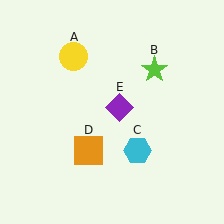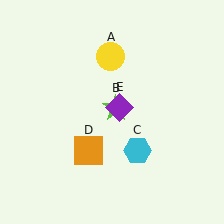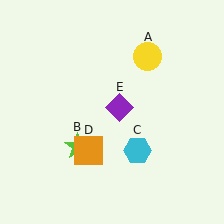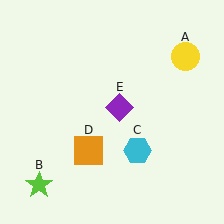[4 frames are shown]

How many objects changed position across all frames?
2 objects changed position: yellow circle (object A), lime star (object B).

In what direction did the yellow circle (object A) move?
The yellow circle (object A) moved right.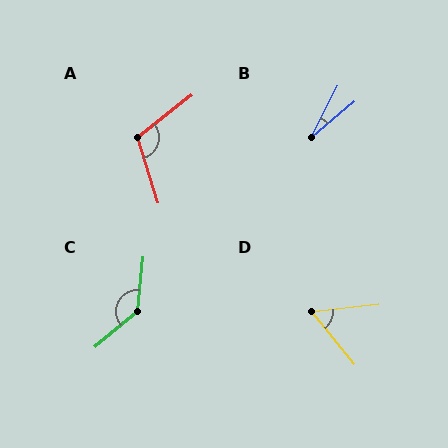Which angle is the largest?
C, at approximately 136 degrees.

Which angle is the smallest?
B, at approximately 23 degrees.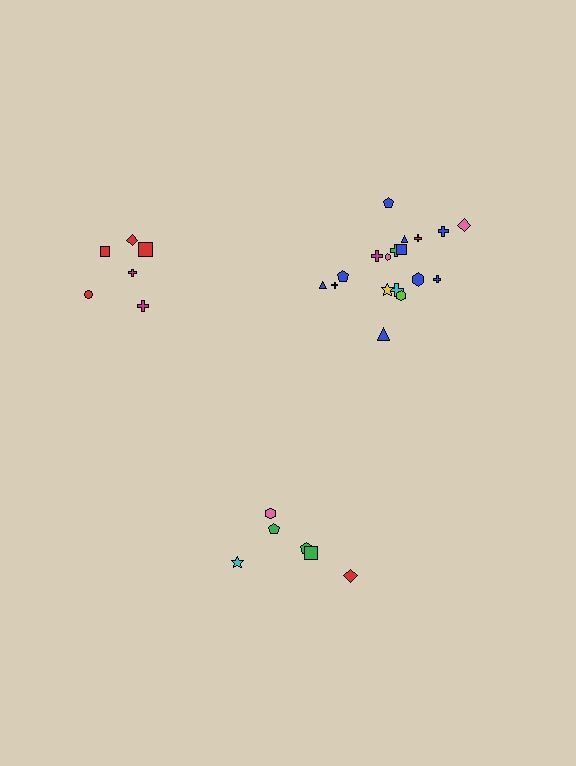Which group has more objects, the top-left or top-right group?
The top-right group.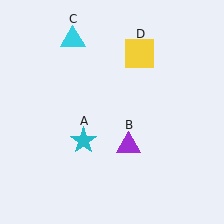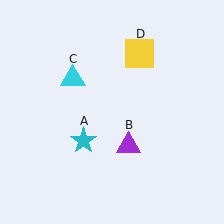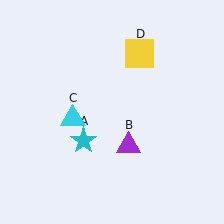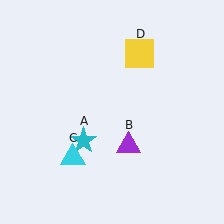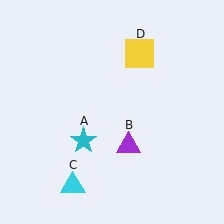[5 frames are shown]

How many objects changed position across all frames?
1 object changed position: cyan triangle (object C).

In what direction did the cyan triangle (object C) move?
The cyan triangle (object C) moved down.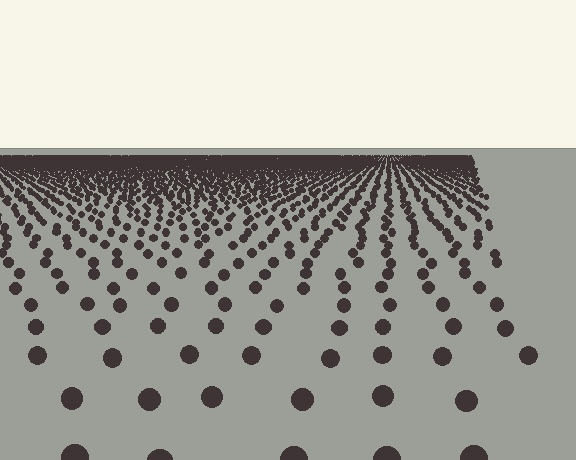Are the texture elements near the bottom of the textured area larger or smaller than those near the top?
Larger. Near the bottom, elements are closer to the viewer and appear at a bigger on-screen size.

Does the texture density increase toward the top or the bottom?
Density increases toward the top.